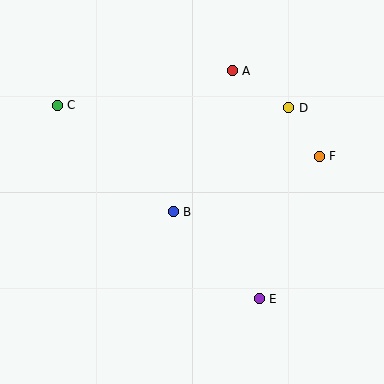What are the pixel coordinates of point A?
Point A is at (232, 71).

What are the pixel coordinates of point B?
Point B is at (173, 212).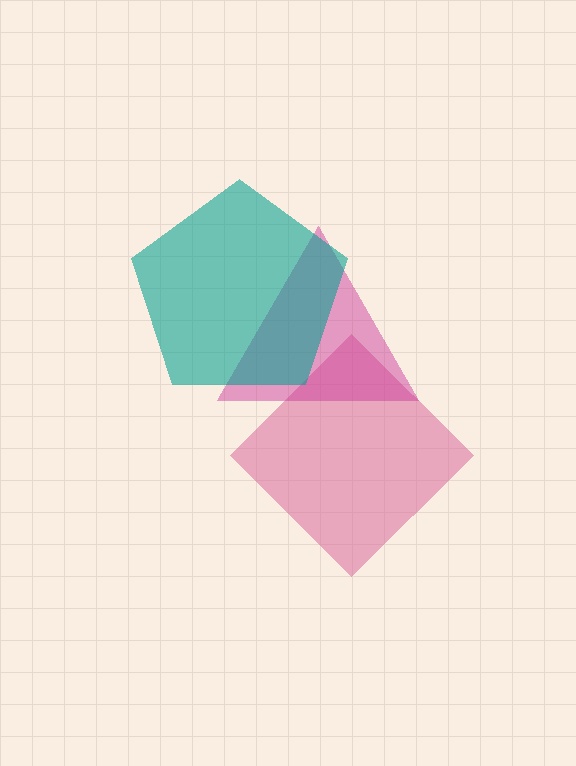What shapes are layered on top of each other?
The layered shapes are: a pink diamond, a magenta triangle, a teal pentagon.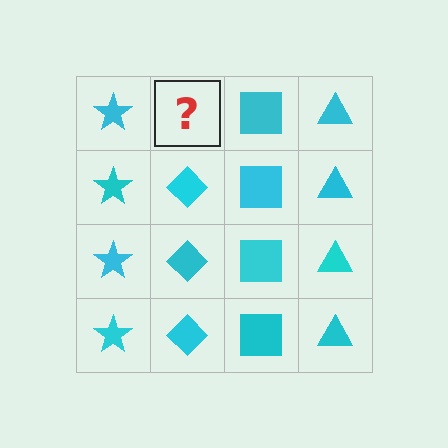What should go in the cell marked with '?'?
The missing cell should contain a cyan diamond.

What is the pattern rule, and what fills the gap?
The rule is that each column has a consistent shape. The gap should be filled with a cyan diamond.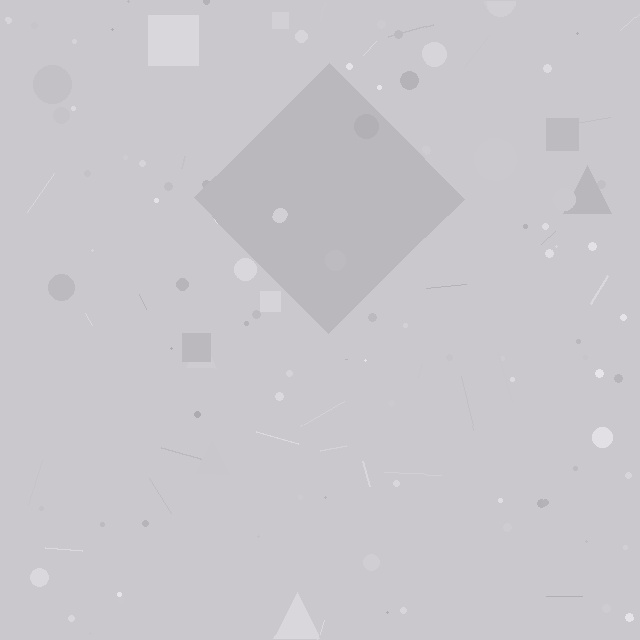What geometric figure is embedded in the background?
A diamond is embedded in the background.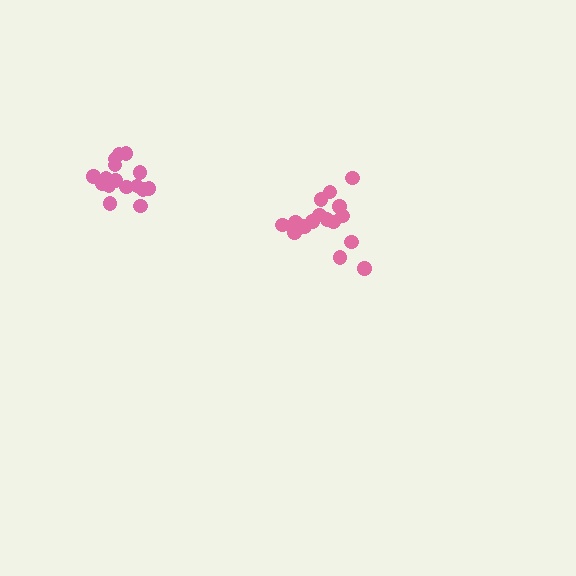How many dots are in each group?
Group 1: 16 dots, Group 2: 16 dots (32 total).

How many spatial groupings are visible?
There are 2 spatial groupings.